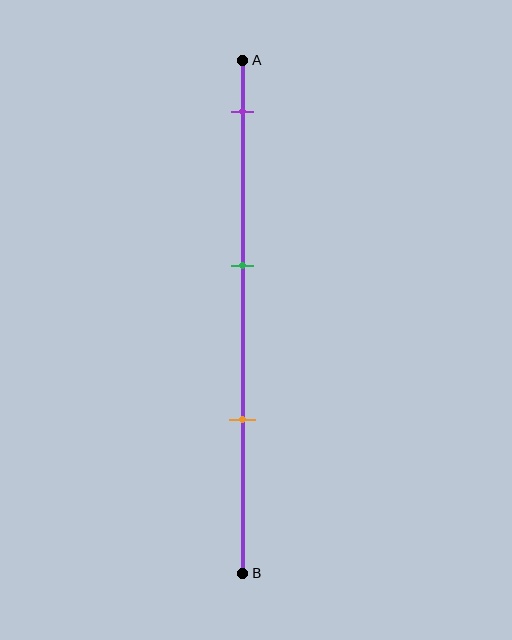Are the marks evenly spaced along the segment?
Yes, the marks are approximately evenly spaced.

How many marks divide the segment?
There are 3 marks dividing the segment.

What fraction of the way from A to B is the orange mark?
The orange mark is approximately 70% (0.7) of the way from A to B.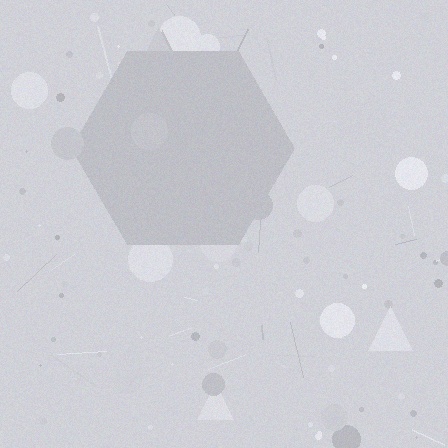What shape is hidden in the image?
A hexagon is hidden in the image.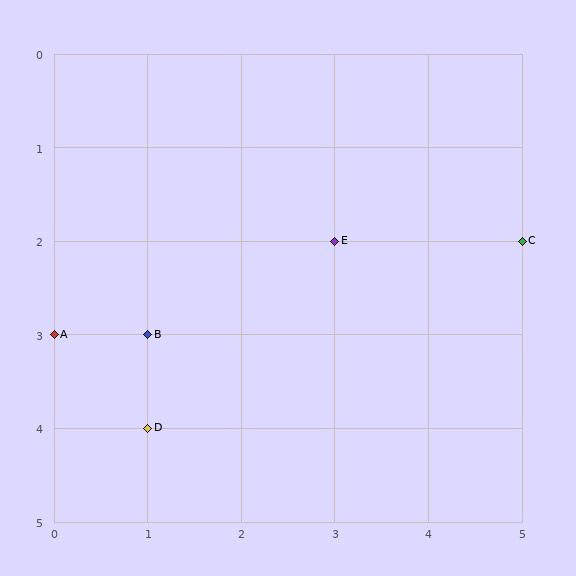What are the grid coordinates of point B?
Point B is at grid coordinates (1, 3).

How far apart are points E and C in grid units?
Points E and C are 2 columns apart.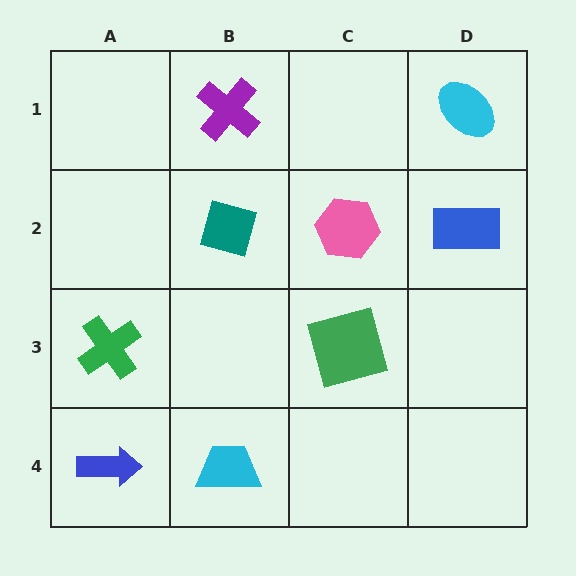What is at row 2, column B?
A teal diamond.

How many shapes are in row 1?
2 shapes.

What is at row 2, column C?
A pink hexagon.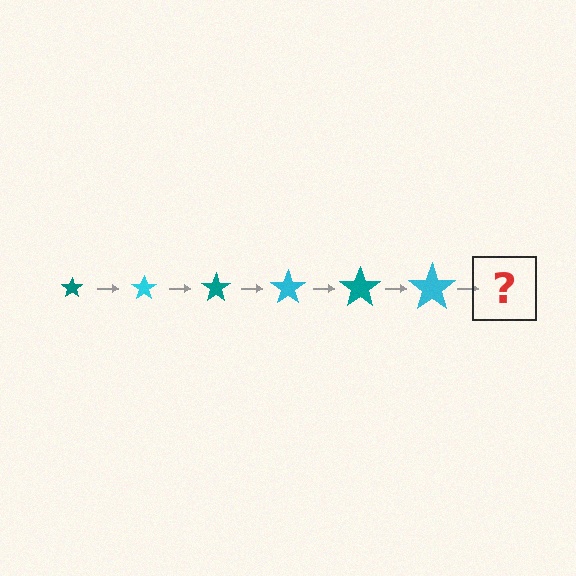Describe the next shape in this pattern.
It should be a teal star, larger than the previous one.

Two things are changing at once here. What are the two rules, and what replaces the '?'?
The two rules are that the star grows larger each step and the color cycles through teal and cyan. The '?' should be a teal star, larger than the previous one.